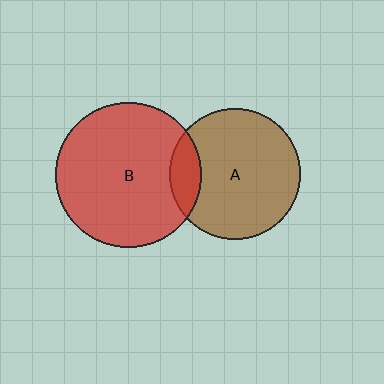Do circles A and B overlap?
Yes.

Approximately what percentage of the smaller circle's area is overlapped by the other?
Approximately 15%.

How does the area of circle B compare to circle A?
Approximately 1.2 times.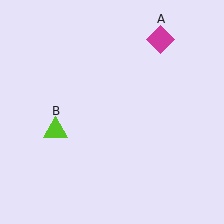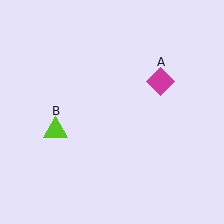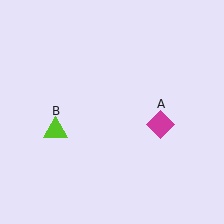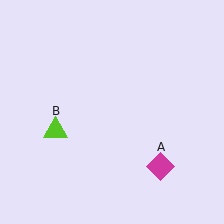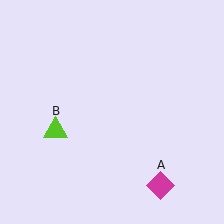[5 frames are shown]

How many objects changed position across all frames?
1 object changed position: magenta diamond (object A).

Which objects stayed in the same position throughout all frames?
Lime triangle (object B) remained stationary.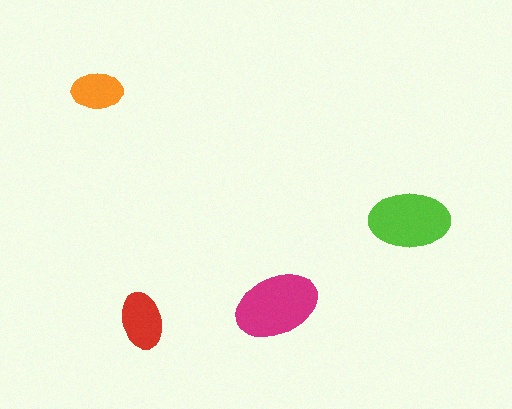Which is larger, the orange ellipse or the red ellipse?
The red one.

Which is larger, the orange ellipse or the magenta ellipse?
The magenta one.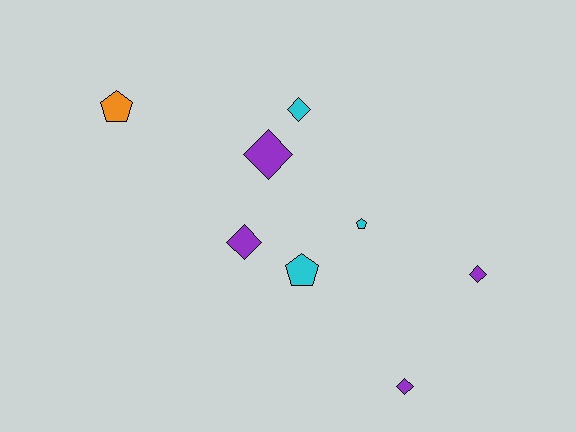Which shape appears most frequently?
Diamond, with 5 objects.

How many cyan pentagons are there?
There are 2 cyan pentagons.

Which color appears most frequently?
Purple, with 4 objects.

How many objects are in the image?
There are 8 objects.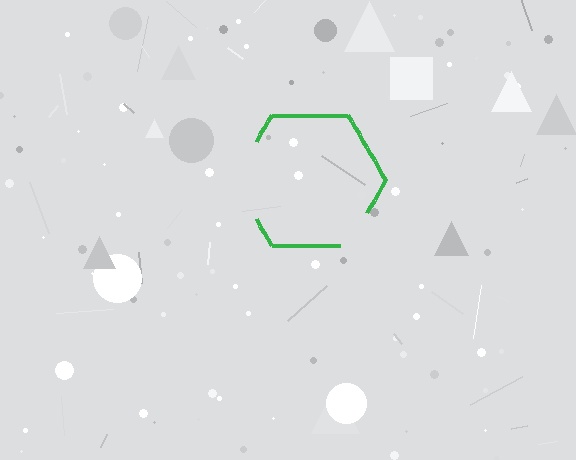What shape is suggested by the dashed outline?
The dashed outline suggests a hexagon.